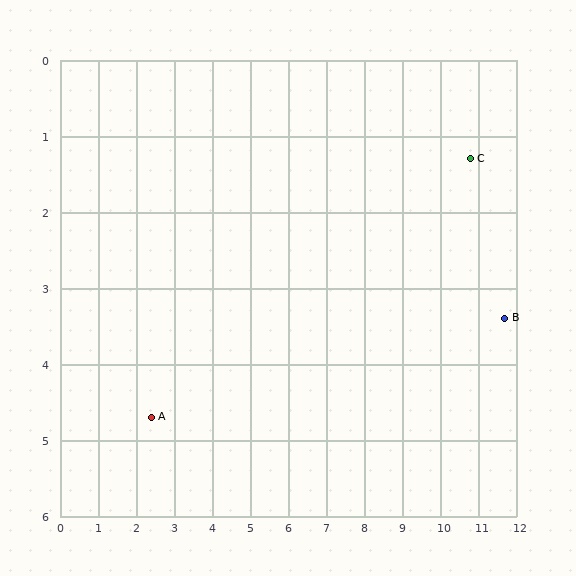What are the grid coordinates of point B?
Point B is at approximately (11.7, 3.4).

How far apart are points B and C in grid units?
Points B and C are about 2.3 grid units apart.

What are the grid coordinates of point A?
Point A is at approximately (2.4, 4.7).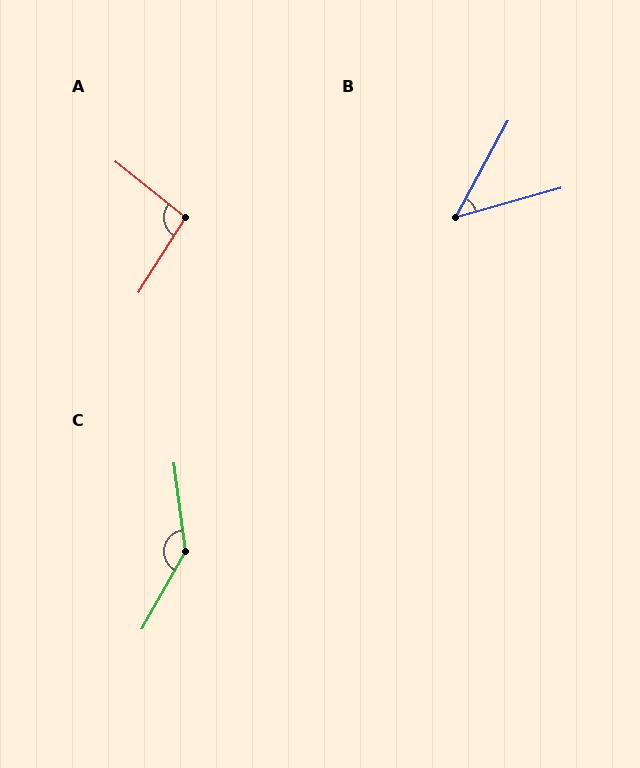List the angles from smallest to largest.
B (46°), A (97°), C (144°).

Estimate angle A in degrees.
Approximately 97 degrees.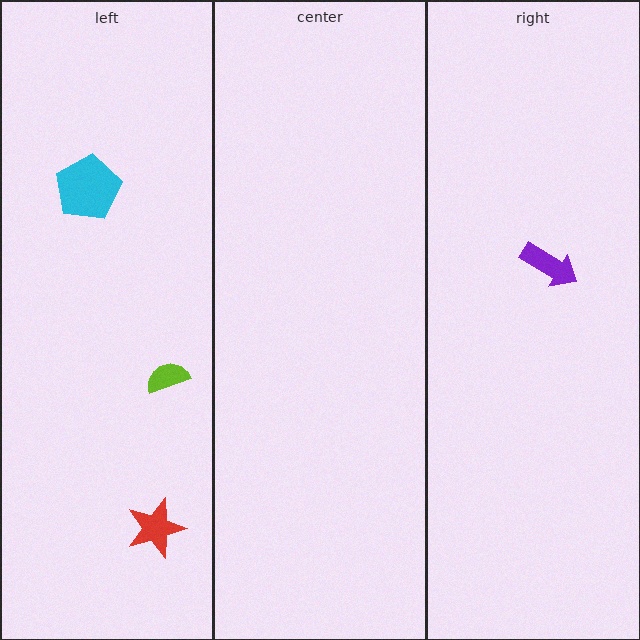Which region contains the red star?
The left region.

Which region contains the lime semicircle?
The left region.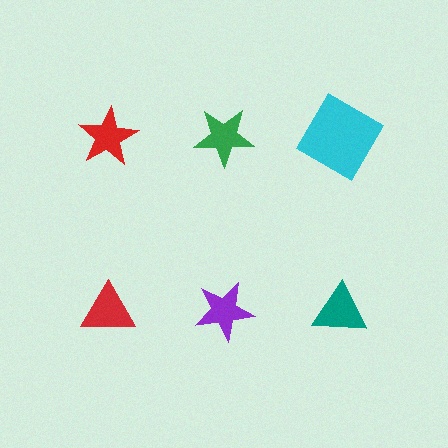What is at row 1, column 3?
A cyan diamond.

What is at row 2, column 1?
A red triangle.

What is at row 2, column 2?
A purple star.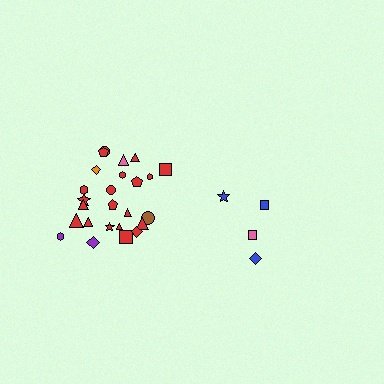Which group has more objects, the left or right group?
The left group.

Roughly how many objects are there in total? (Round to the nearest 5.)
Roughly 30 objects in total.